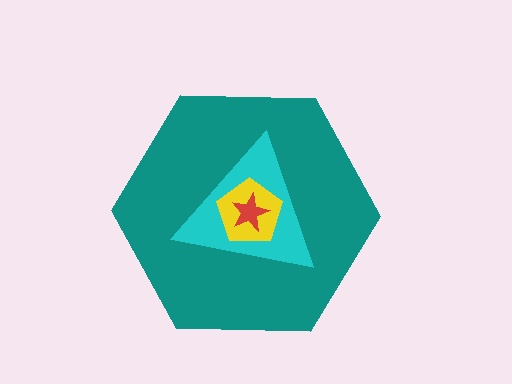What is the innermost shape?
The red star.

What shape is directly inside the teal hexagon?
The cyan triangle.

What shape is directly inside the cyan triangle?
The yellow pentagon.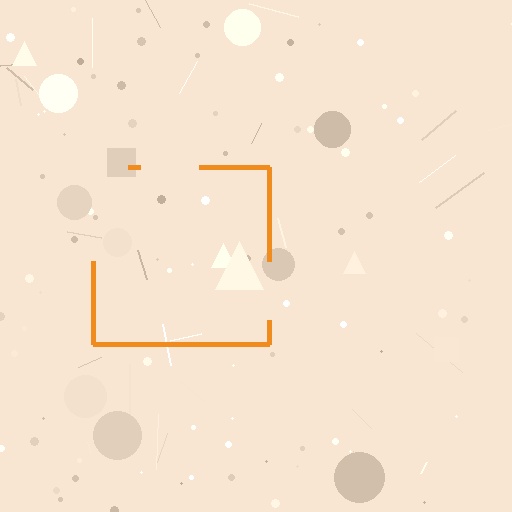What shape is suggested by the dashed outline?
The dashed outline suggests a square.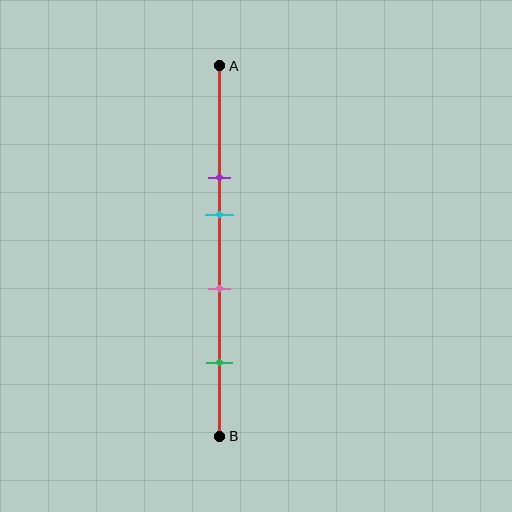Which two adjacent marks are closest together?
The purple and cyan marks are the closest adjacent pair.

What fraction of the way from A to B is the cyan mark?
The cyan mark is approximately 40% (0.4) of the way from A to B.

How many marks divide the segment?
There are 4 marks dividing the segment.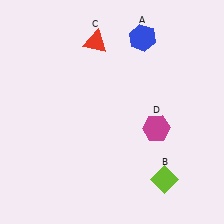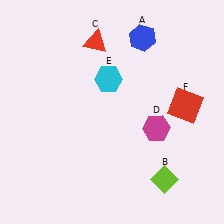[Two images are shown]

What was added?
A cyan hexagon (E), a red square (F) were added in Image 2.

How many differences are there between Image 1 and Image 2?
There are 2 differences between the two images.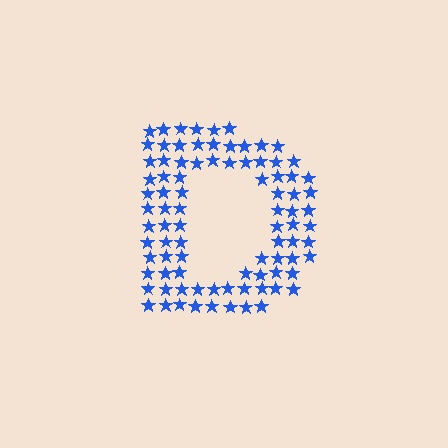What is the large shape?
The large shape is the letter D.